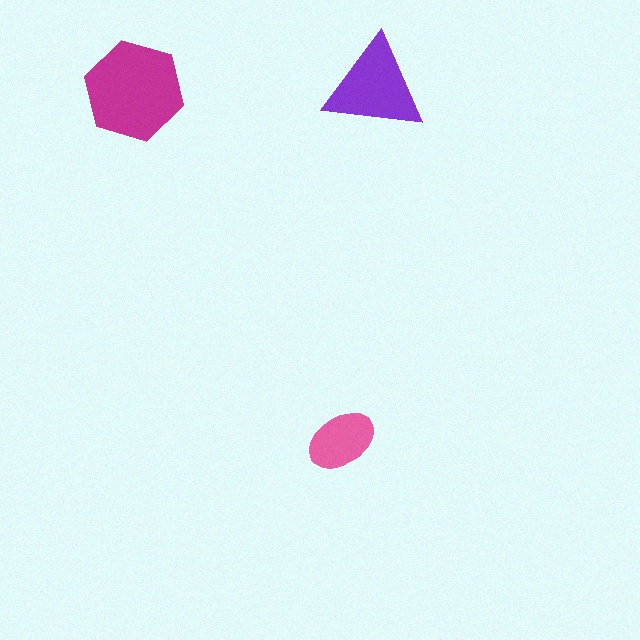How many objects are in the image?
There are 3 objects in the image.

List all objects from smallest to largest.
The pink ellipse, the purple triangle, the magenta hexagon.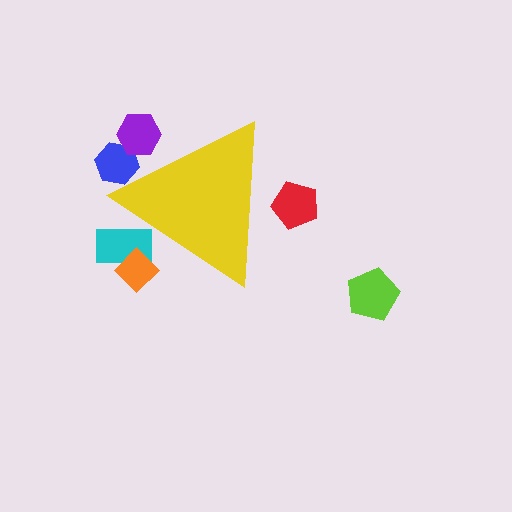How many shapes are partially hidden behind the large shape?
5 shapes are partially hidden.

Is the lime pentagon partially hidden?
No, the lime pentagon is fully visible.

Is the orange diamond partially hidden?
Yes, the orange diamond is partially hidden behind the yellow triangle.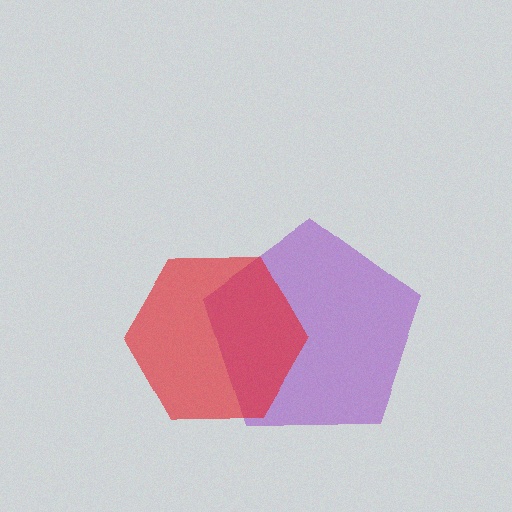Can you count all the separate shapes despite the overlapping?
Yes, there are 2 separate shapes.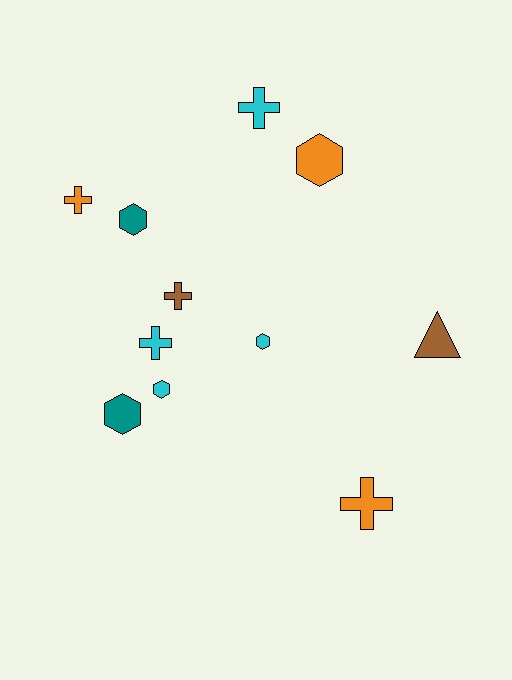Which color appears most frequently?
Cyan, with 4 objects.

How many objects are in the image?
There are 11 objects.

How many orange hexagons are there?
There is 1 orange hexagon.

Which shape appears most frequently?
Hexagon, with 5 objects.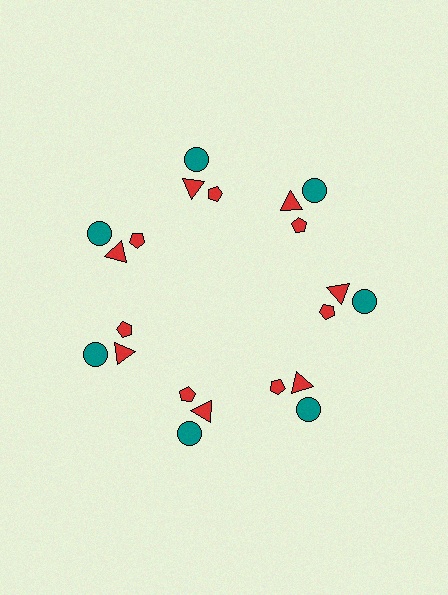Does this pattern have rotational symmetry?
Yes, this pattern has 7-fold rotational symmetry. It looks the same after rotating 51 degrees around the center.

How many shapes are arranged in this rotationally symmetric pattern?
There are 21 shapes, arranged in 7 groups of 3.